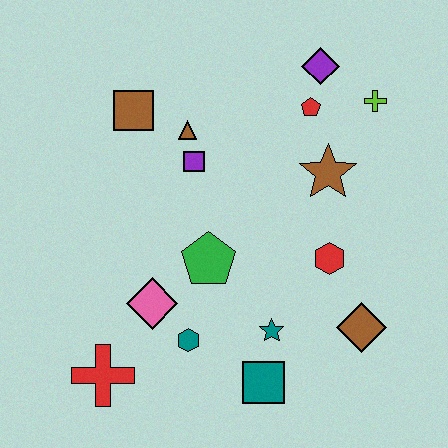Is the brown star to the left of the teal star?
No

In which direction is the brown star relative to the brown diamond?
The brown star is above the brown diamond.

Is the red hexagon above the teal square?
Yes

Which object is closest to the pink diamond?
The teal hexagon is closest to the pink diamond.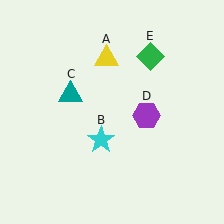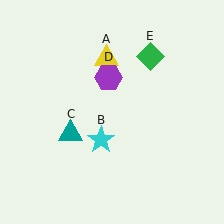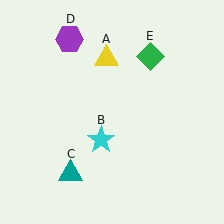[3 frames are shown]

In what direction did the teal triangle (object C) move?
The teal triangle (object C) moved down.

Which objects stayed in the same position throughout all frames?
Yellow triangle (object A) and cyan star (object B) and green diamond (object E) remained stationary.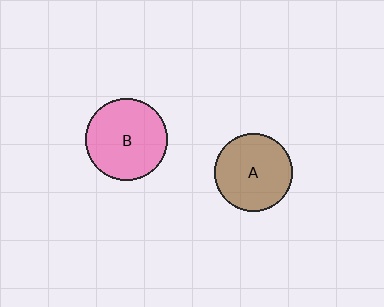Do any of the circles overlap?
No, none of the circles overlap.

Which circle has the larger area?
Circle B (pink).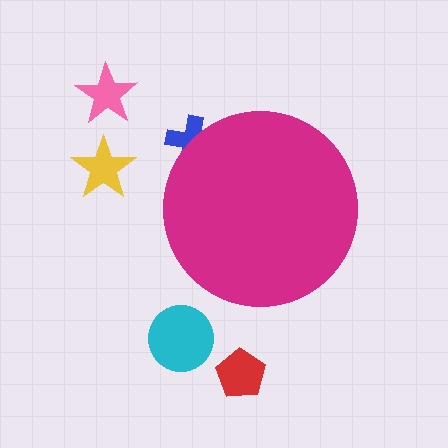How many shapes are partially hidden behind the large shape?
1 shape is partially hidden.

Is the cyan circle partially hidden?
No, the cyan circle is fully visible.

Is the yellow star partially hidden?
No, the yellow star is fully visible.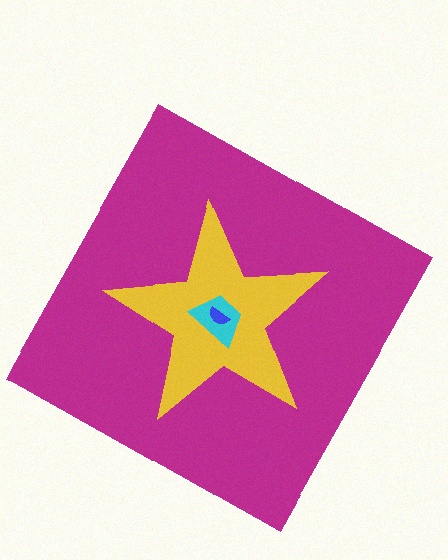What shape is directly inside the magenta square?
The yellow star.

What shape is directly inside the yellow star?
The cyan trapezoid.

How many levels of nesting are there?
4.